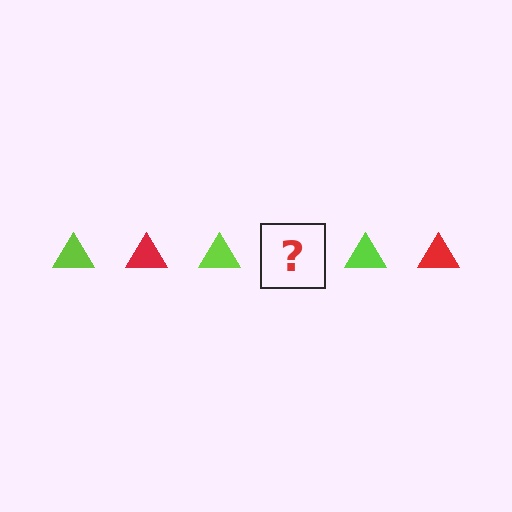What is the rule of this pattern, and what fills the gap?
The rule is that the pattern cycles through lime, red triangles. The gap should be filled with a red triangle.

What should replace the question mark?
The question mark should be replaced with a red triangle.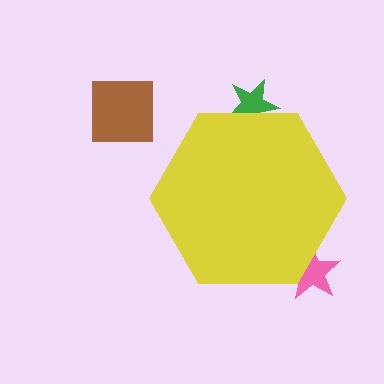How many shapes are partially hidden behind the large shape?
2 shapes are partially hidden.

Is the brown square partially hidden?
No, the brown square is fully visible.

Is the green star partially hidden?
Yes, the green star is partially hidden behind the yellow hexagon.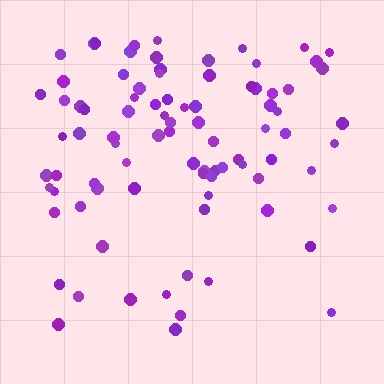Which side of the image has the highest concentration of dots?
The top.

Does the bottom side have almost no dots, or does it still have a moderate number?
Still a moderate number, just noticeably fewer than the top.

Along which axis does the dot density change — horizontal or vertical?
Vertical.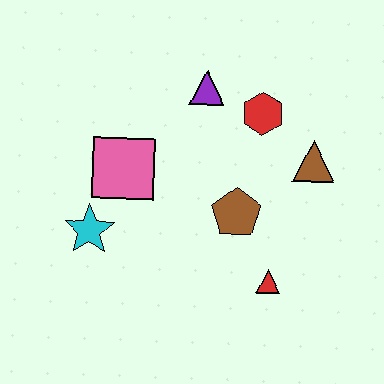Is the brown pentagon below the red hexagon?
Yes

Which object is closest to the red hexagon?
The purple triangle is closest to the red hexagon.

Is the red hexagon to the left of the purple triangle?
No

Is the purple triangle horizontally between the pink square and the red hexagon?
Yes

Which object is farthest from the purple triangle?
The red triangle is farthest from the purple triangle.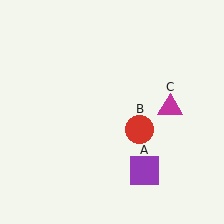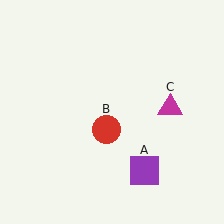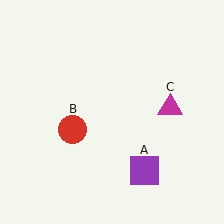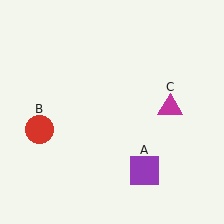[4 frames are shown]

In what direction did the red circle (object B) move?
The red circle (object B) moved left.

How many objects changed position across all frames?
1 object changed position: red circle (object B).